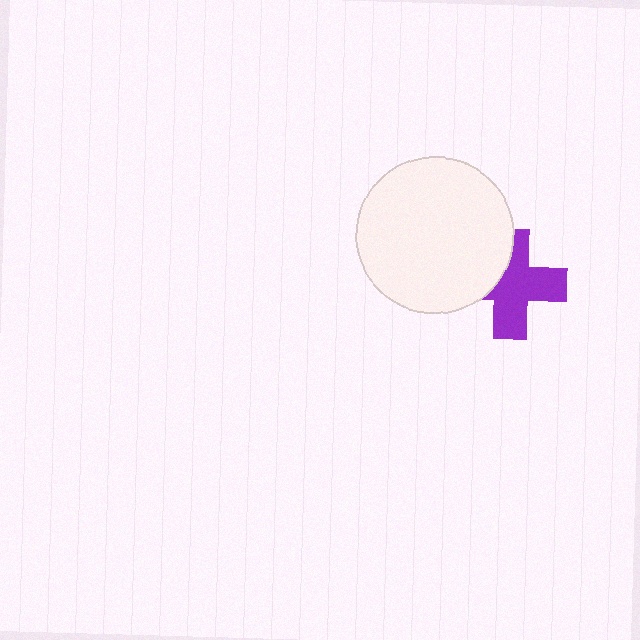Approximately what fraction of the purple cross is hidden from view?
Roughly 32% of the purple cross is hidden behind the white circle.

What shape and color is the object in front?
The object in front is a white circle.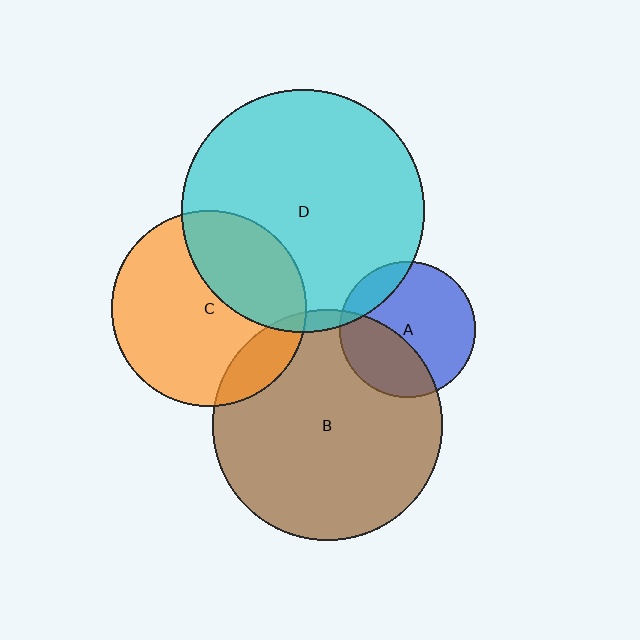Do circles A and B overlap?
Yes.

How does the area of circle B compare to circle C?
Approximately 1.4 times.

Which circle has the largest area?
Circle D (cyan).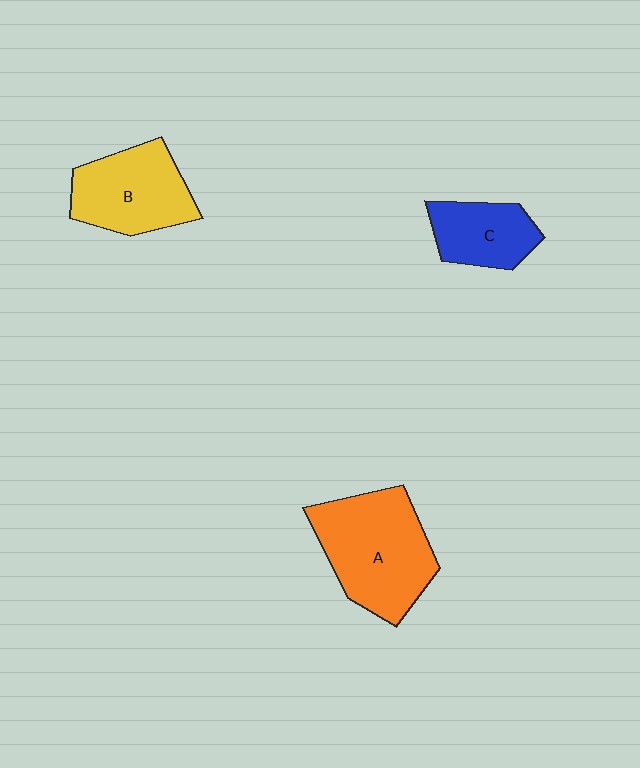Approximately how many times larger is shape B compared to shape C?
Approximately 1.4 times.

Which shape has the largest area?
Shape A (orange).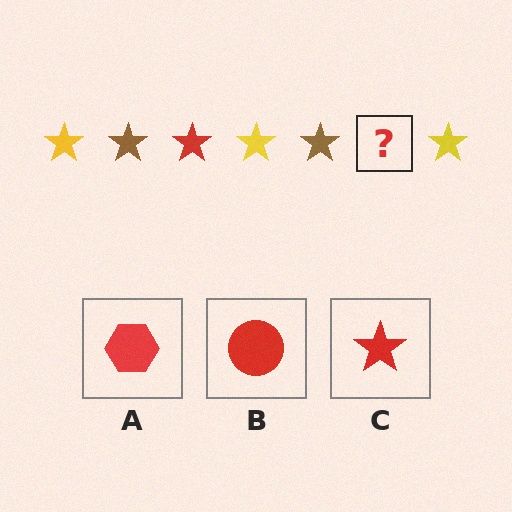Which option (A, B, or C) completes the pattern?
C.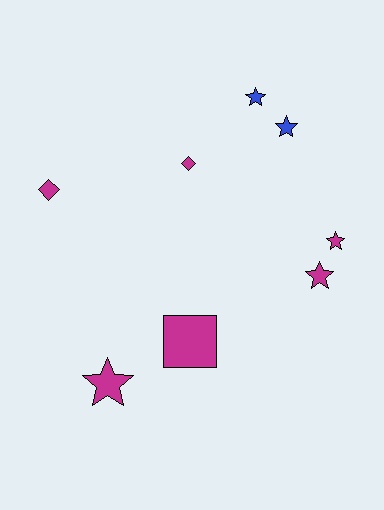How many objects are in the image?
There are 8 objects.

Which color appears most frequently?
Magenta, with 6 objects.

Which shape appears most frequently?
Star, with 5 objects.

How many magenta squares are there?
There is 1 magenta square.